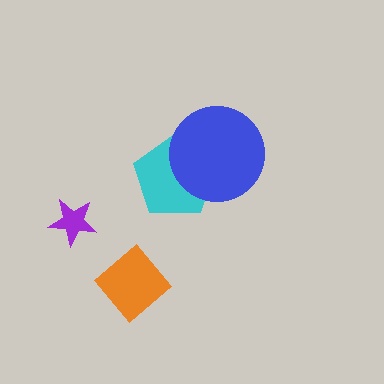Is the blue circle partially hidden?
No, no other shape covers it.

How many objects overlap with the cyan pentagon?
1 object overlaps with the cyan pentagon.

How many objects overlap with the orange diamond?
0 objects overlap with the orange diamond.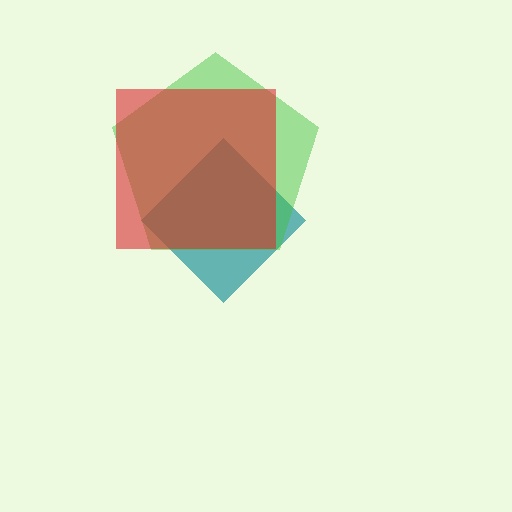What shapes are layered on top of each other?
The layered shapes are: a teal diamond, a green pentagon, a red square.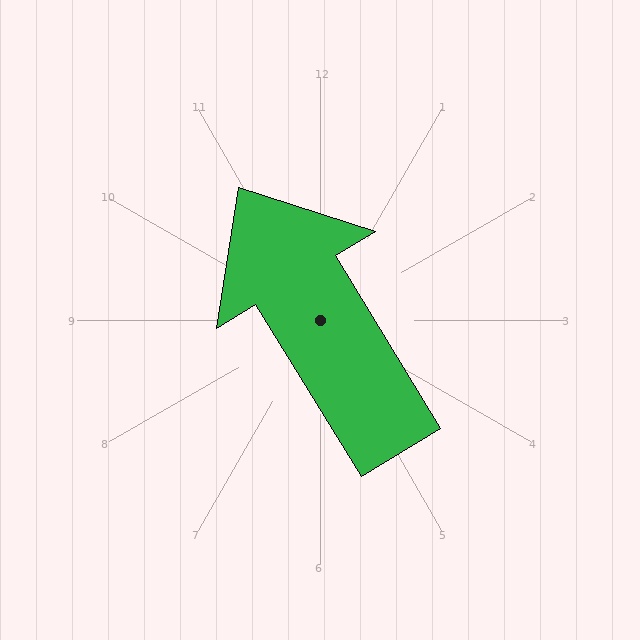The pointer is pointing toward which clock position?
Roughly 11 o'clock.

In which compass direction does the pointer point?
Northwest.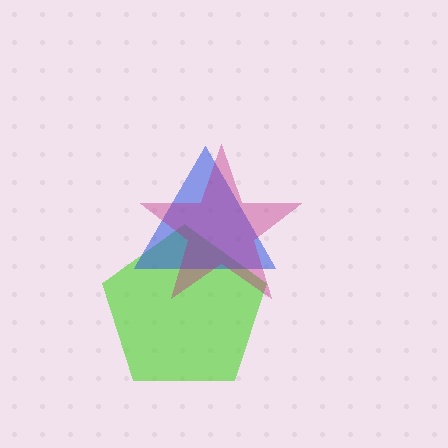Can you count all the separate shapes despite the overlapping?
Yes, there are 3 separate shapes.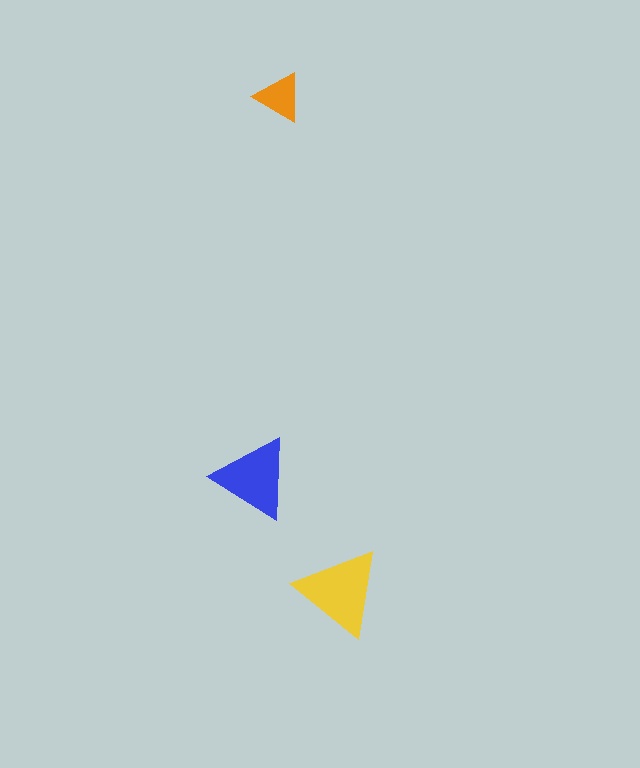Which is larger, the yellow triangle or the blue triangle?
The yellow one.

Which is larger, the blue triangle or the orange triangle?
The blue one.